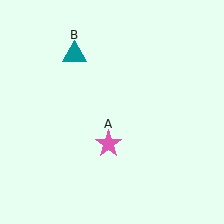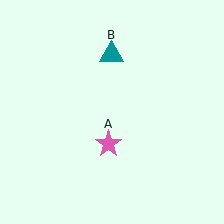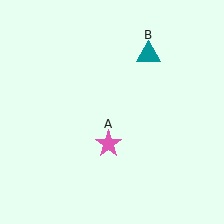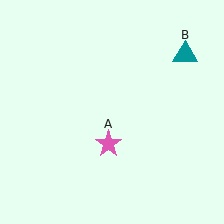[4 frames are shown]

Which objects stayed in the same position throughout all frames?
Pink star (object A) remained stationary.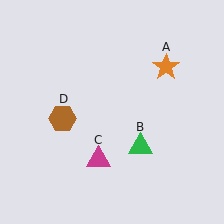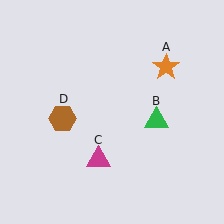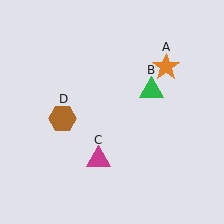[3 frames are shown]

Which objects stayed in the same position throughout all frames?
Orange star (object A) and magenta triangle (object C) and brown hexagon (object D) remained stationary.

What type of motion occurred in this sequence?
The green triangle (object B) rotated counterclockwise around the center of the scene.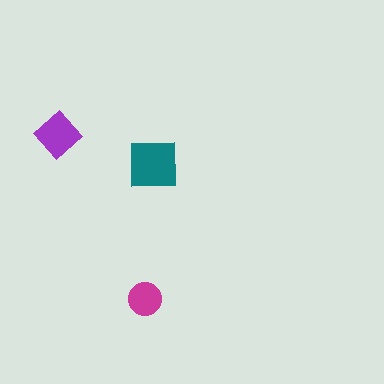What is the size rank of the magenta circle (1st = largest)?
3rd.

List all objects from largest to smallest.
The teal square, the purple diamond, the magenta circle.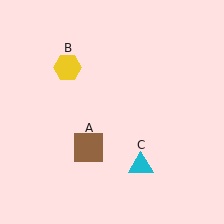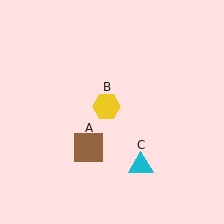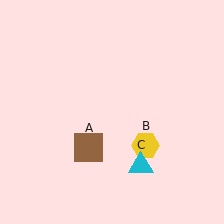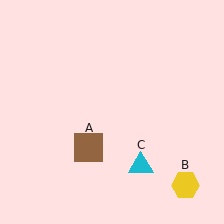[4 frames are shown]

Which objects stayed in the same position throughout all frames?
Brown square (object A) and cyan triangle (object C) remained stationary.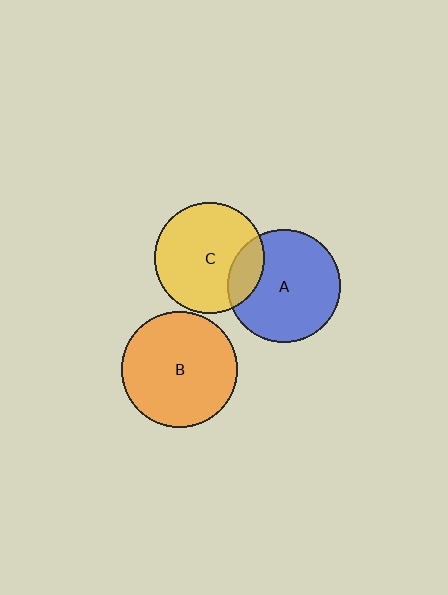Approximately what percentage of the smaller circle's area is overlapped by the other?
Approximately 20%.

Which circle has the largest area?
Circle B (orange).